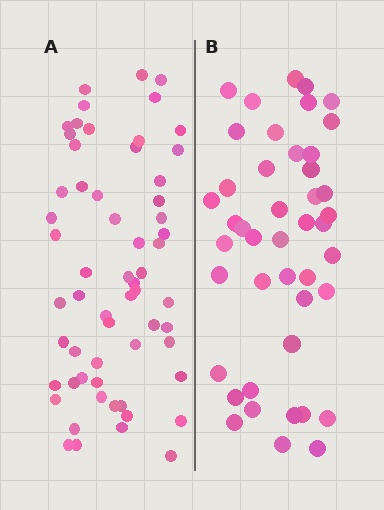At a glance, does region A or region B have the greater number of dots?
Region A (the left region) has more dots.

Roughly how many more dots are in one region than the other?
Region A has approximately 15 more dots than region B.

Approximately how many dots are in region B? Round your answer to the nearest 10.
About 40 dots. (The exact count is 44, which rounds to 40.)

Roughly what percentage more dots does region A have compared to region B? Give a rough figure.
About 35% more.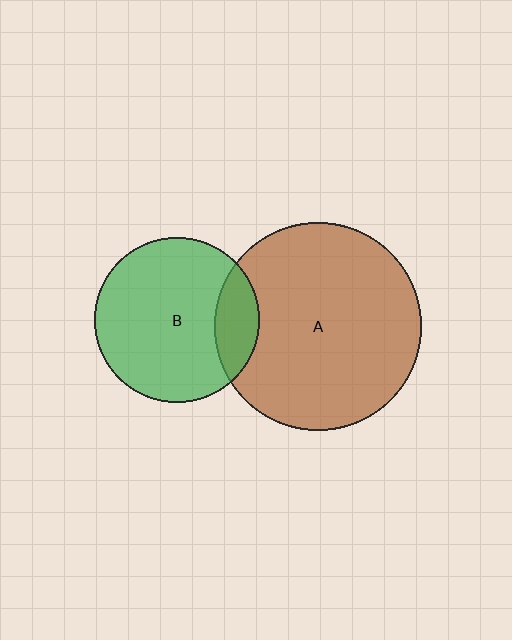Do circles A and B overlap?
Yes.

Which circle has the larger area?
Circle A (brown).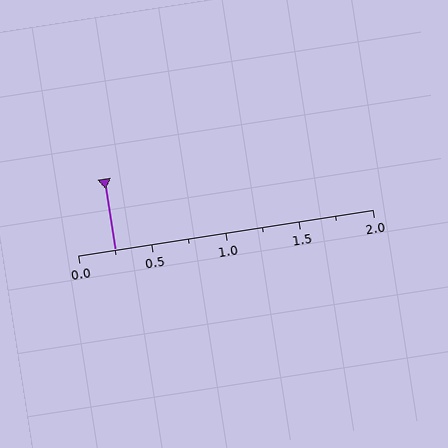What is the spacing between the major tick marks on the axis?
The major ticks are spaced 0.5 apart.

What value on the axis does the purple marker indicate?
The marker indicates approximately 0.25.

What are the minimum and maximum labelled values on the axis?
The axis runs from 0.0 to 2.0.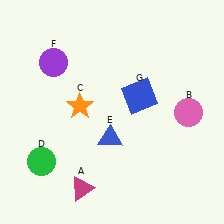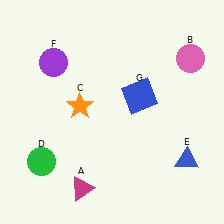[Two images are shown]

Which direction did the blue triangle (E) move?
The blue triangle (E) moved right.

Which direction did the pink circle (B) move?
The pink circle (B) moved up.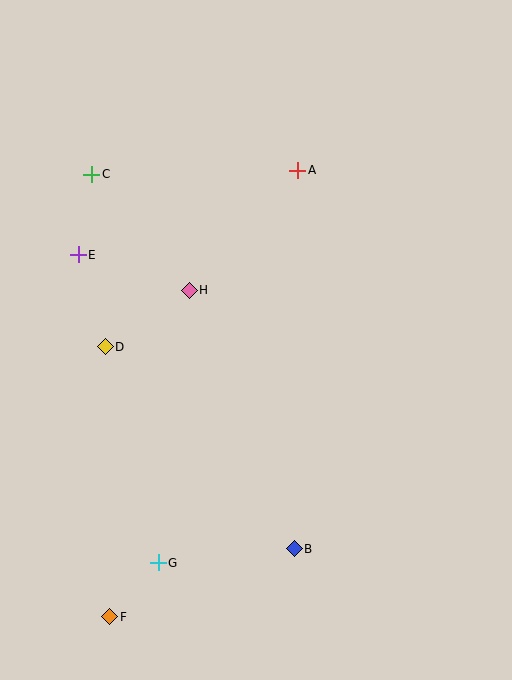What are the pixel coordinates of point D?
Point D is at (105, 347).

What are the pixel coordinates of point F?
Point F is at (110, 617).